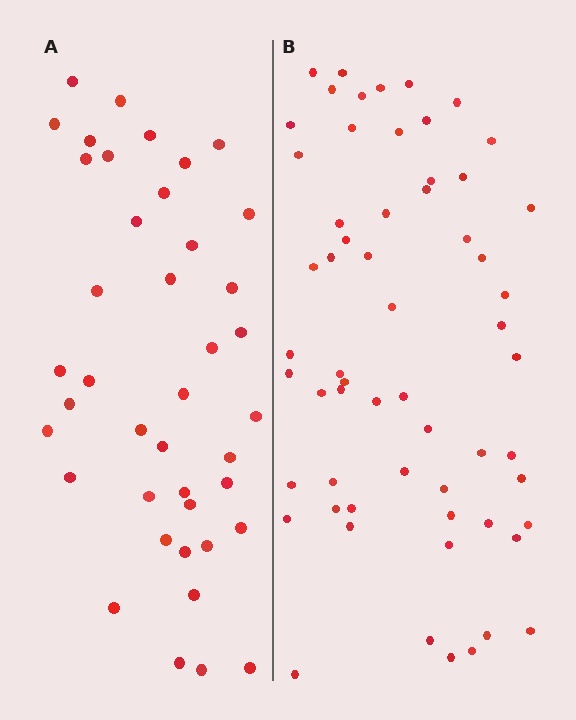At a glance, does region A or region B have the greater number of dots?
Region B (the right region) has more dots.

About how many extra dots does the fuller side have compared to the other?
Region B has approximately 20 more dots than region A.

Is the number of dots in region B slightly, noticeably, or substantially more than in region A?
Region B has substantially more. The ratio is roughly 1.5 to 1.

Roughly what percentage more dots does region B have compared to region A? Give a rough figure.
About 45% more.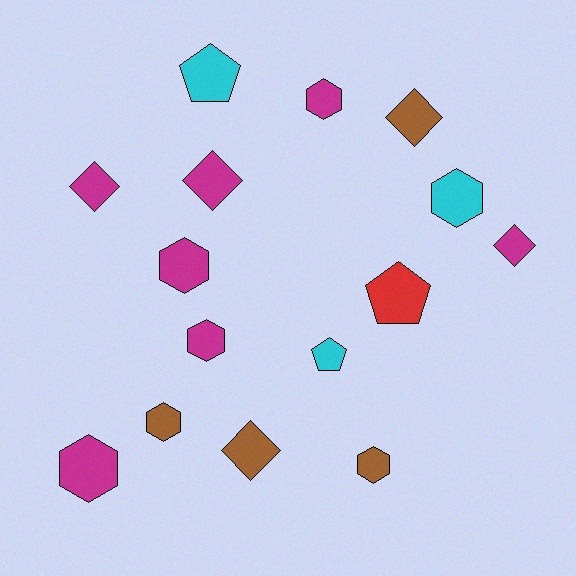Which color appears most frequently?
Magenta, with 7 objects.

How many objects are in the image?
There are 15 objects.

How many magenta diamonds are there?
There are 3 magenta diamonds.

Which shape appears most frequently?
Hexagon, with 7 objects.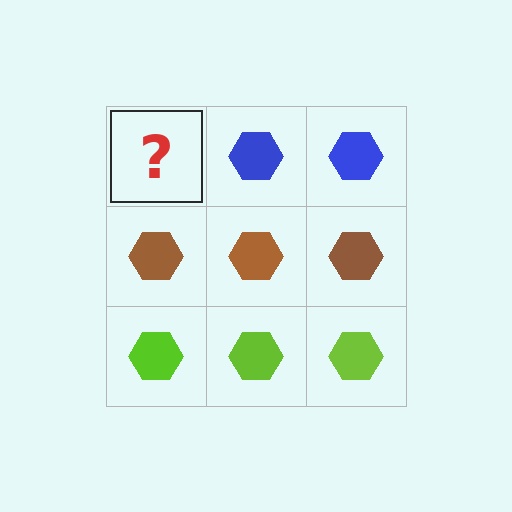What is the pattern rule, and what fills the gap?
The rule is that each row has a consistent color. The gap should be filled with a blue hexagon.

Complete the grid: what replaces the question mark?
The question mark should be replaced with a blue hexagon.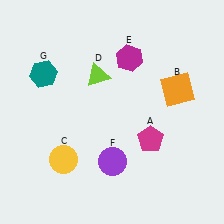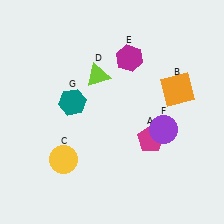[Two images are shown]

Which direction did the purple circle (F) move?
The purple circle (F) moved right.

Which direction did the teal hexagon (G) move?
The teal hexagon (G) moved right.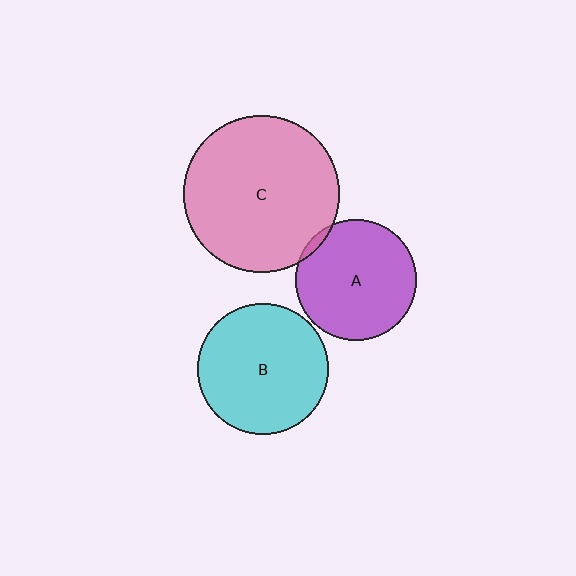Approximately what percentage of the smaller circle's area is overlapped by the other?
Approximately 5%.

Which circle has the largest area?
Circle C (pink).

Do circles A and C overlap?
Yes.